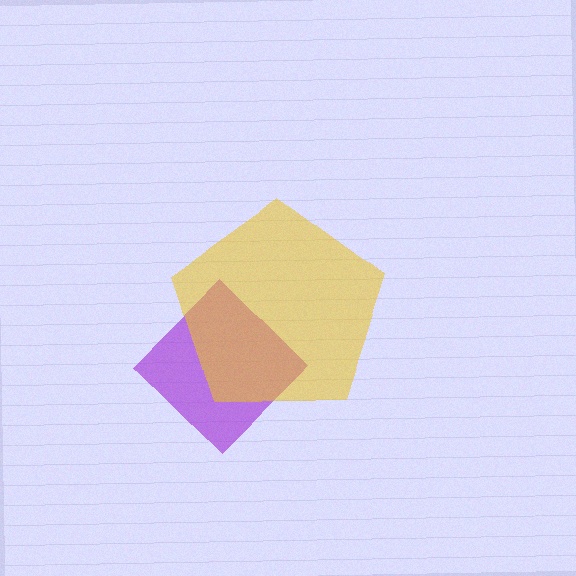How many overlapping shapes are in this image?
There are 2 overlapping shapes in the image.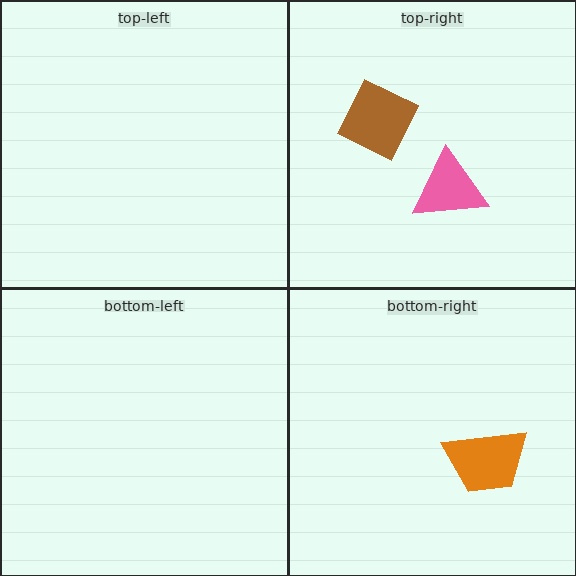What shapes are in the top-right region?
The pink triangle, the brown diamond.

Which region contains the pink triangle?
The top-right region.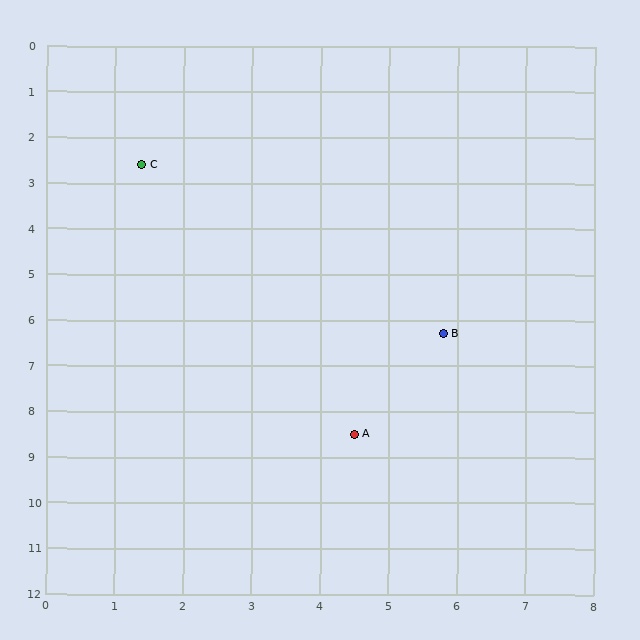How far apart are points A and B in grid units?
Points A and B are about 2.6 grid units apart.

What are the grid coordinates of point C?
Point C is at approximately (1.4, 2.6).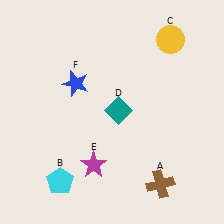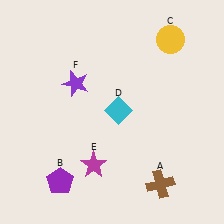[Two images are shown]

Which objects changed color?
B changed from cyan to purple. D changed from teal to cyan. F changed from blue to purple.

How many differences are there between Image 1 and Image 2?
There are 3 differences between the two images.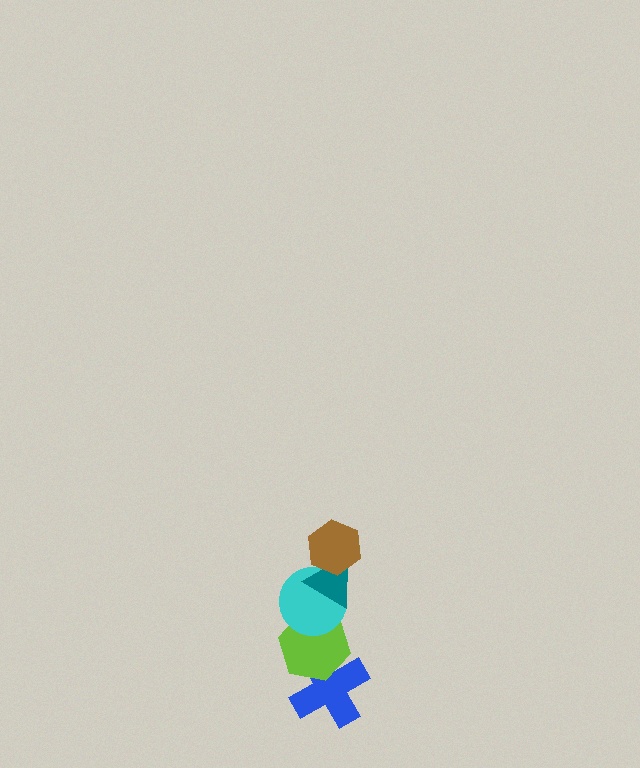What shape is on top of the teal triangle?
The brown hexagon is on top of the teal triangle.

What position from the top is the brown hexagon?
The brown hexagon is 1st from the top.